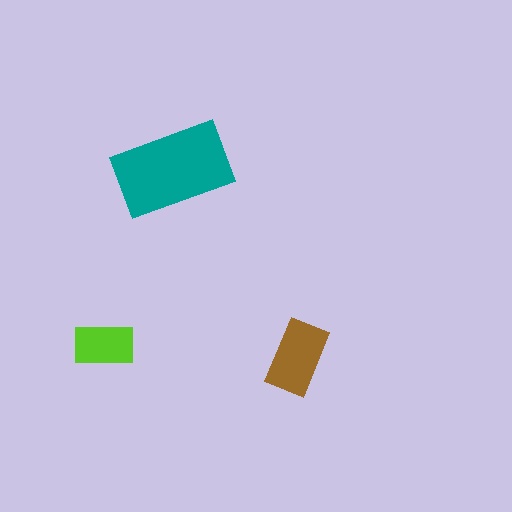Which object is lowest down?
The brown rectangle is bottommost.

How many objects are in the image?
There are 3 objects in the image.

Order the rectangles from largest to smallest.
the teal one, the brown one, the lime one.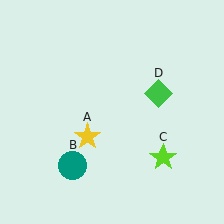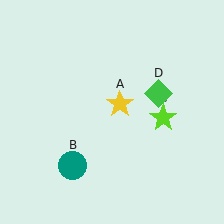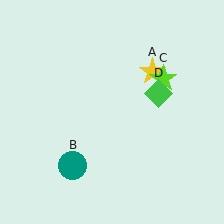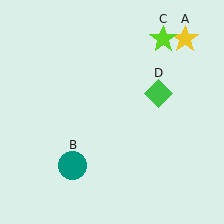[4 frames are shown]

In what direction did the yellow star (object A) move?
The yellow star (object A) moved up and to the right.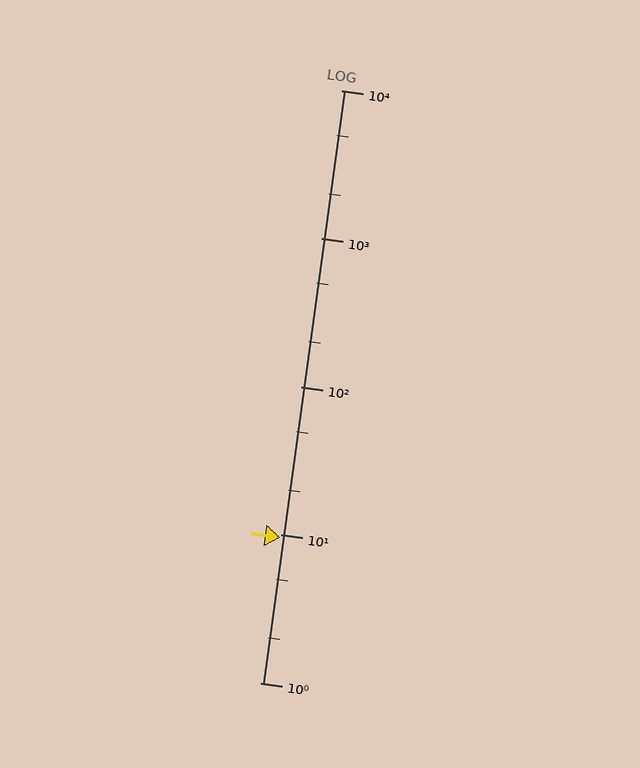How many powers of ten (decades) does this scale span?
The scale spans 4 decades, from 1 to 10000.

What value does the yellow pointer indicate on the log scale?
The pointer indicates approximately 9.6.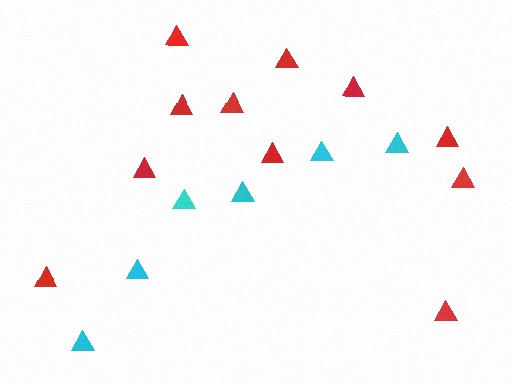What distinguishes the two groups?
There are 2 groups: one group of red triangles (11) and one group of cyan triangles (6).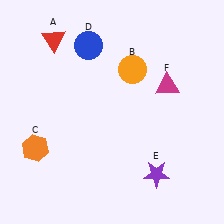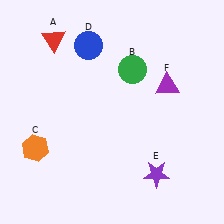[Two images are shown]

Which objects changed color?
B changed from orange to green. F changed from magenta to purple.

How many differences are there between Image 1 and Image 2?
There are 2 differences between the two images.